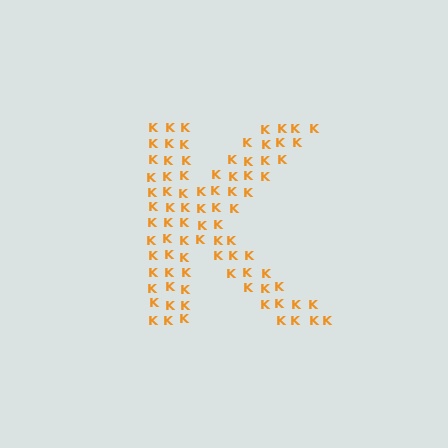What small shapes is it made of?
It is made of small letter K's.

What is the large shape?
The large shape is the letter K.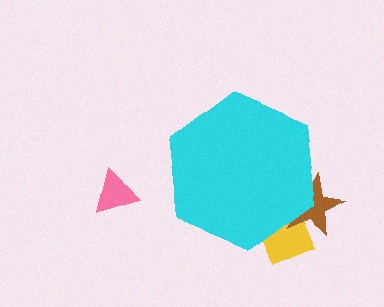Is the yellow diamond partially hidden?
Yes, the yellow diamond is partially hidden behind the cyan hexagon.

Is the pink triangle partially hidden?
No, the pink triangle is fully visible.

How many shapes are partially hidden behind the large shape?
2 shapes are partially hidden.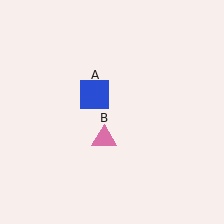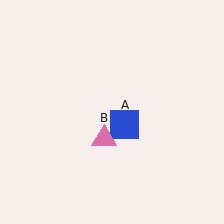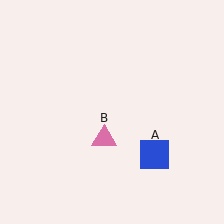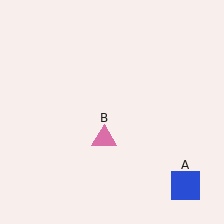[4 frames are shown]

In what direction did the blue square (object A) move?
The blue square (object A) moved down and to the right.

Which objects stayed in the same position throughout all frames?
Pink triangle (object B) remained stationary.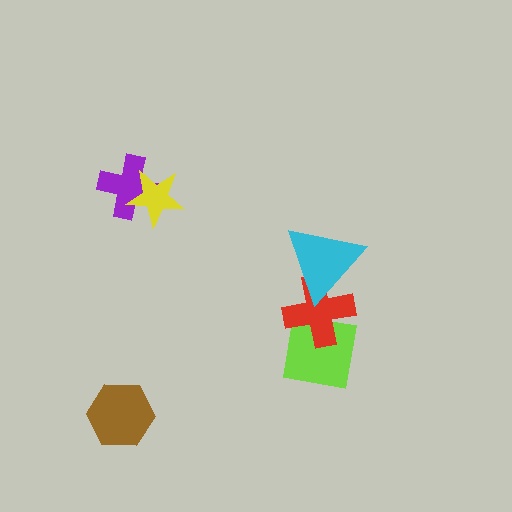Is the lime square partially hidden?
Yes, it is partially covered by another shape.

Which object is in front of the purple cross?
The yellow star is in front of the purple cross.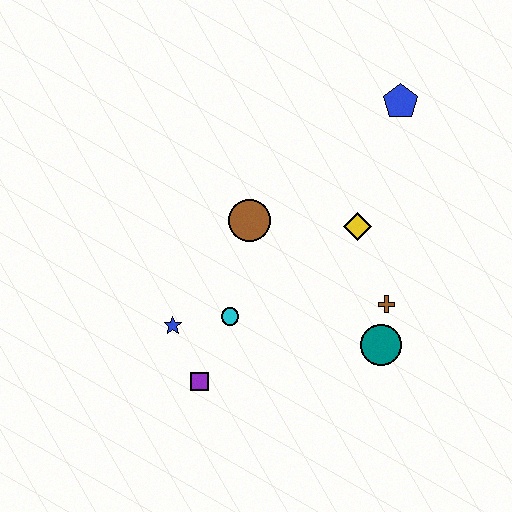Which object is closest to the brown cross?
The teal circle is closest to the brown cross.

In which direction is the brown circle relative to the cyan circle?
The brown circle is above the cyan circle.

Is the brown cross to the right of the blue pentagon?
No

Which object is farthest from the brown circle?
The blue pentagon is farthest from the brown circle.